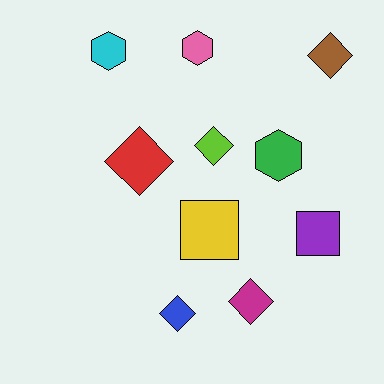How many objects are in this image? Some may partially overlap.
There are 10 objects.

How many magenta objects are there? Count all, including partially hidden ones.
There is 1 magenta object.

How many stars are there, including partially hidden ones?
There are no stars.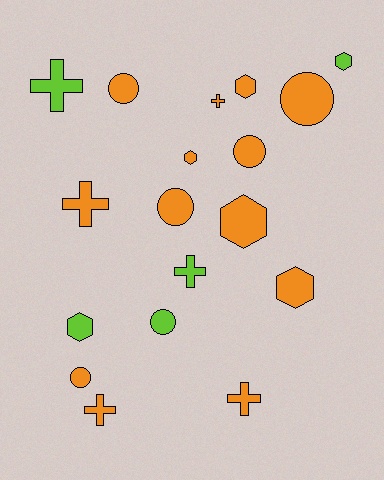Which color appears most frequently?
Orange, with 13 objects.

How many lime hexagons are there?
There are 2 lime hexagons.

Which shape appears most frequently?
Cross, with 6 objects.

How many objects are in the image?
There are 18 objects.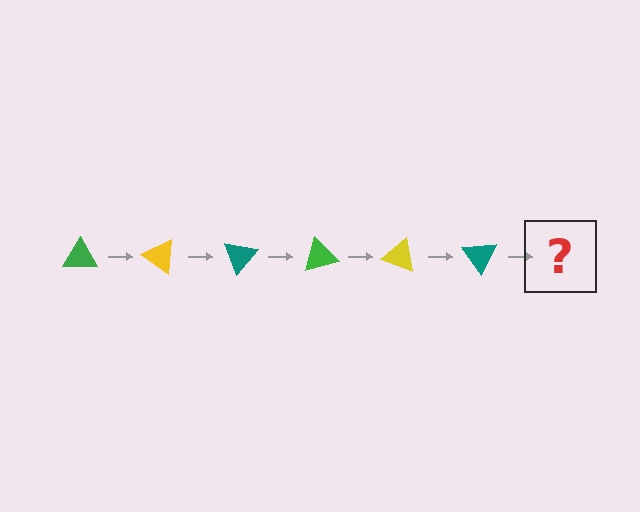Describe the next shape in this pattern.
It should be a green triangle, rotated 210 degrees from the start.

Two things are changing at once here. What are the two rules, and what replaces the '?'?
The two rules are that it rotates 35 degrees each step and the color cycles through green, yellow, and teal. The '?' should be a green triangle, rotated 210 degrees from the start.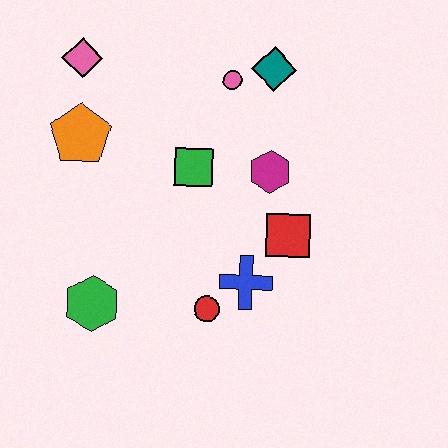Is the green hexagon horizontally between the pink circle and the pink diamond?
Yes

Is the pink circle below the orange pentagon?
No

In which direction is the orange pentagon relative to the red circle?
The orange pentagon is above the red circle.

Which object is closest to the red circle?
The blue cross is closest to the red circle.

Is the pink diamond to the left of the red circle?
Yes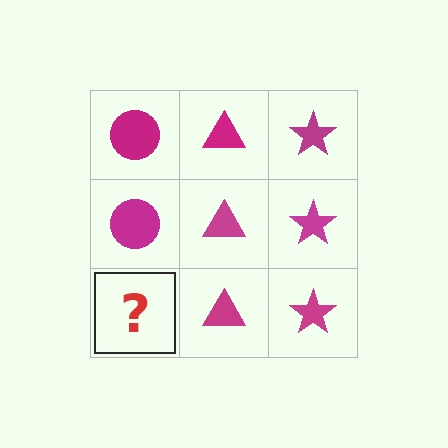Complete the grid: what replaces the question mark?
The question mark should be replaced with a magenta circle.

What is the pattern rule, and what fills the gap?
The rule is that each column has a consistent shape. The gap should be filled with a magenta circle.